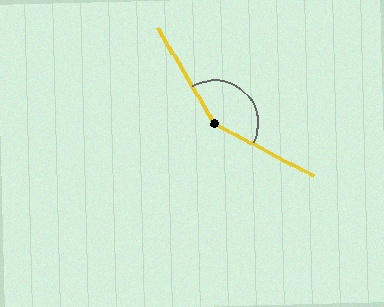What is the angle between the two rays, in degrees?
Approximately 148 degrees.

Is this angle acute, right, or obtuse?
It is obtuse.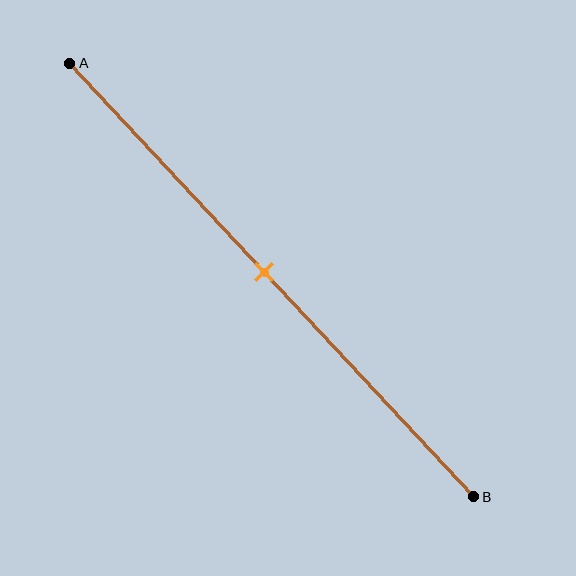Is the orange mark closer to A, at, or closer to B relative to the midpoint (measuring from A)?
The orange mark is approximately at the midpoint of segment AB.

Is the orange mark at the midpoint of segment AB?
Yes, the mark is approximately at the midpoint.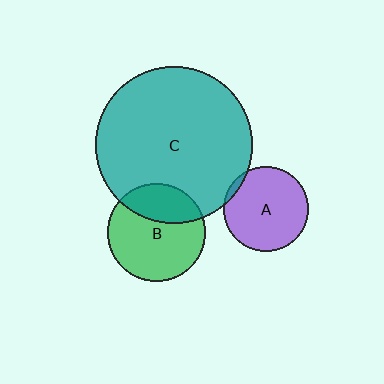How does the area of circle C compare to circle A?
Approximately 3.5 times.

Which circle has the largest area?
Circle C (teal).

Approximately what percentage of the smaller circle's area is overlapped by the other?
Approximately 5%.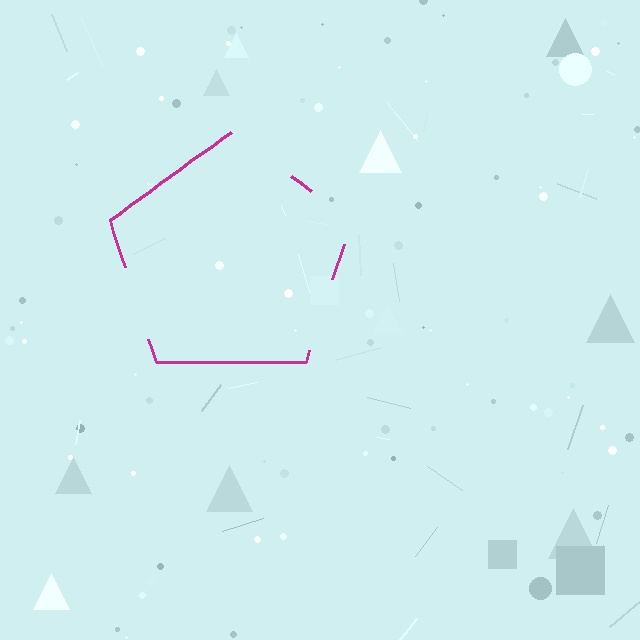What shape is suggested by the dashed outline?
The dashed outline suggests a pentagon.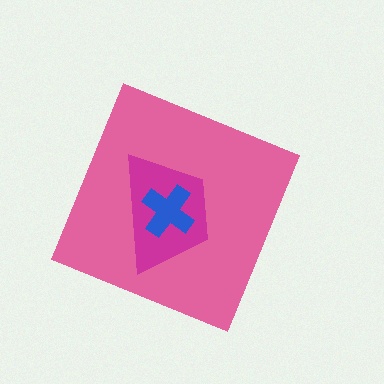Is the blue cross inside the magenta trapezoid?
Yes.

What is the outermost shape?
The pink diamond.